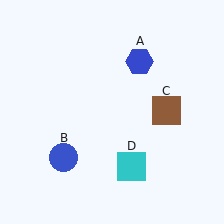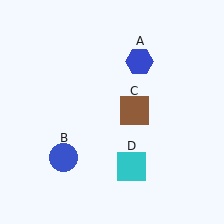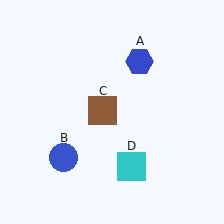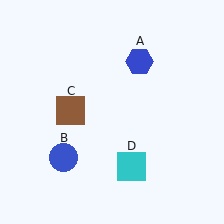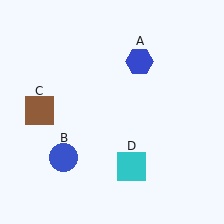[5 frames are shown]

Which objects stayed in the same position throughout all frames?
Blue hexagon (object A) and blue circle (object B) and cyan square (object D) remained stationary.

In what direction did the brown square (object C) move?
The brown square (object C) moved left.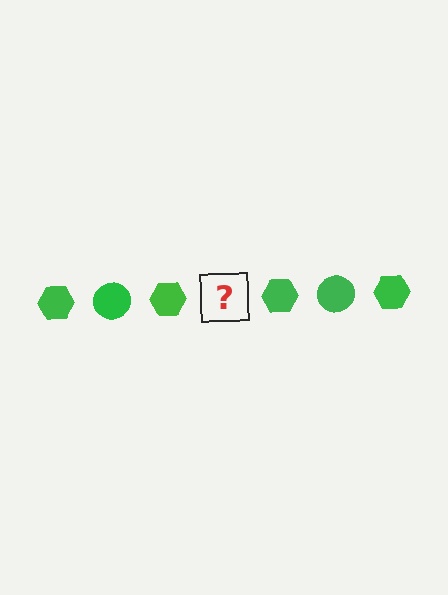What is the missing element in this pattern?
The missing element is a green circle.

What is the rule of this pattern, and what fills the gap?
The rule is that the pattern cycles through hexagon, circle shapes in green. The gap should be filled with a green circle.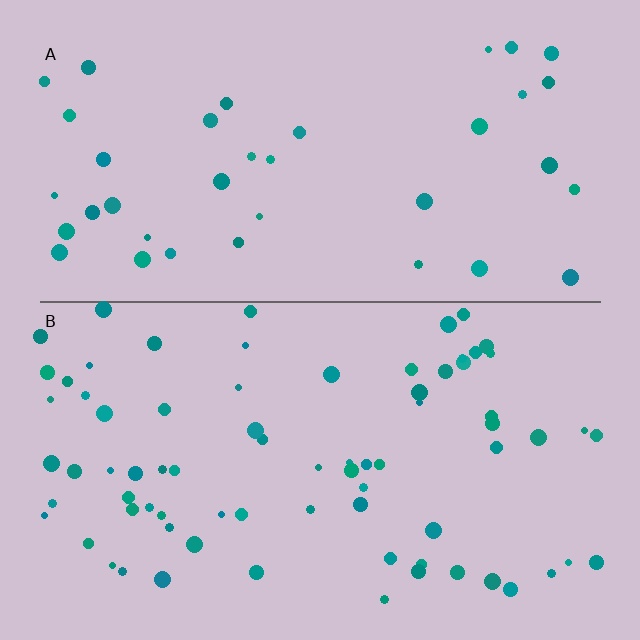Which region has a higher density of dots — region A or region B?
B (the bottom).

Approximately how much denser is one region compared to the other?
Approximately 2.0× — region B over region A.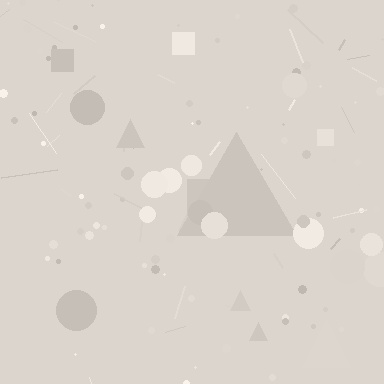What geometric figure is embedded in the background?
A triangle is embedded in the background.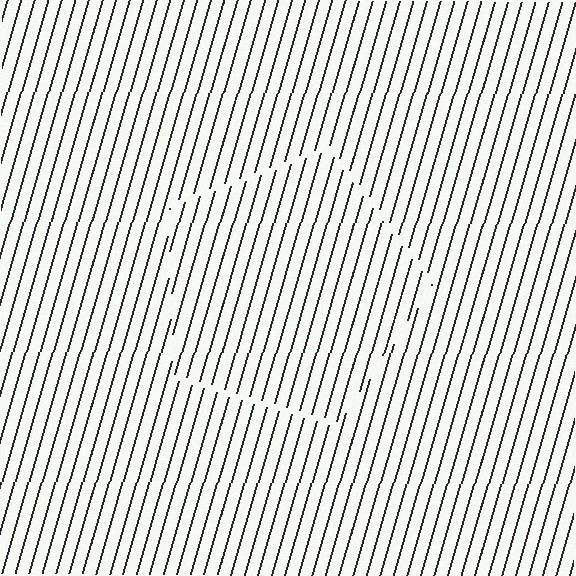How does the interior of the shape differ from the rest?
The interior of the shape contains the same grating, shifted by half a period — the contour is defined by the phase discontinuity where line-ends from the inner and outer gratings abut.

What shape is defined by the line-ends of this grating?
An illusory pentagon. The interior of the shape contains the same grating, shifted by half a period — the contour is defined by the phase discontinuity where line-ends from the inner and outer gratings abut.